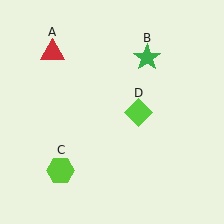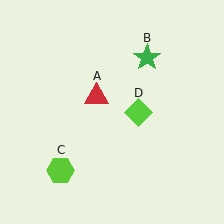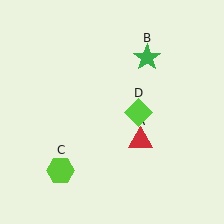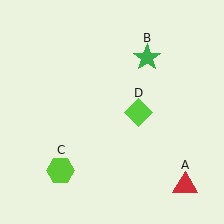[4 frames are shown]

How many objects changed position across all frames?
1 object changed position: red triangle (object A).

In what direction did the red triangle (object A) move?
The red triangle (object A) moved down and to the right.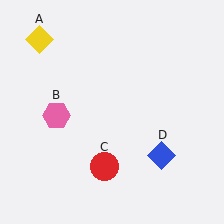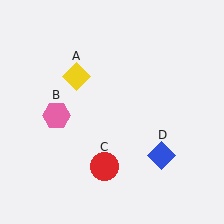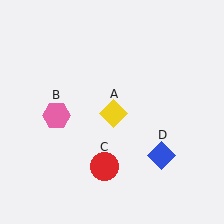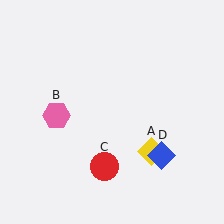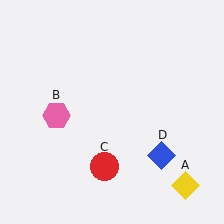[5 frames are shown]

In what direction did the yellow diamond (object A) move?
The yellow diamond (object A) moved down and to the right.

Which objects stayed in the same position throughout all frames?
Pink hexagon (object B) and red circle (object C) and blue diamond (object D) remained stationary.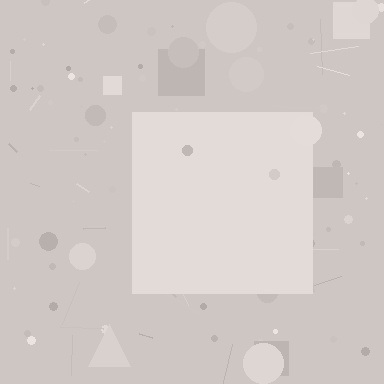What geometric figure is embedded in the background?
A square is embedded in the background.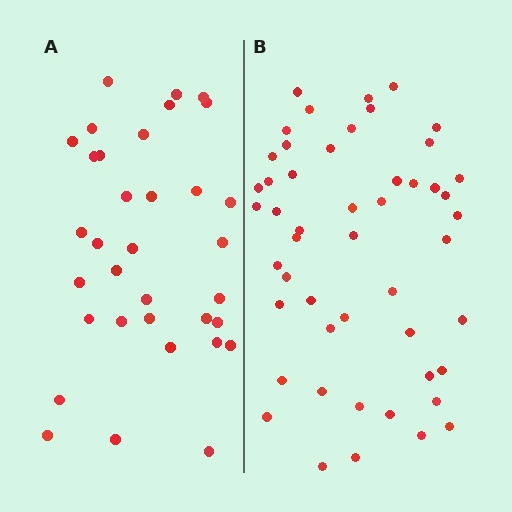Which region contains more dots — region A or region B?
Region B (the right region) has more dots.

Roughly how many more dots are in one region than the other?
Region B has approximately 15 more dots than region A.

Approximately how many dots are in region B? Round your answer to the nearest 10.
About 50 dots.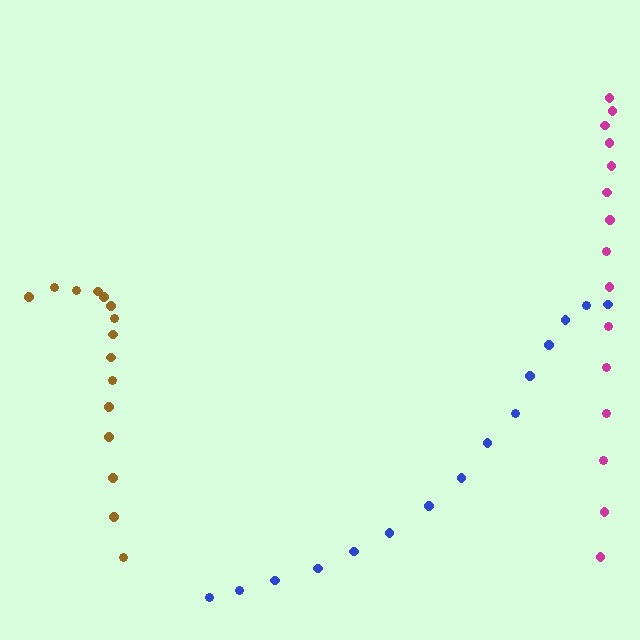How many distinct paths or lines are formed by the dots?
There are 3 distinct paths.